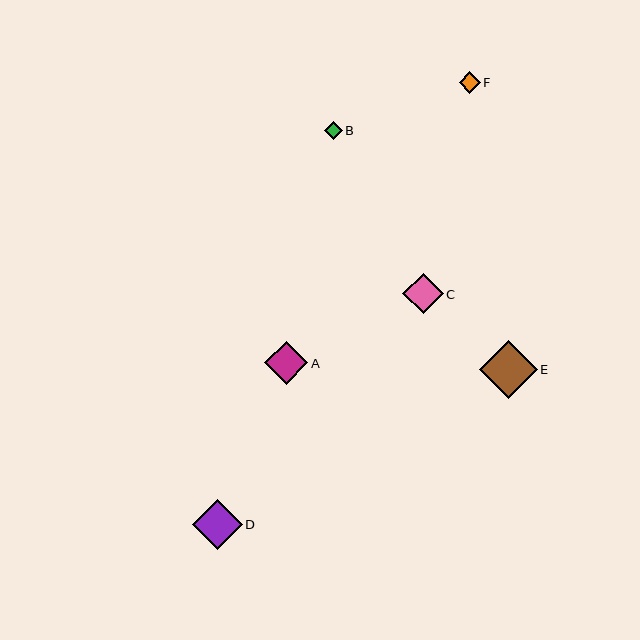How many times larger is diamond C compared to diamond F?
Diamond C is approximately 1.9 times the size of diamond F.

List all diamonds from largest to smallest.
From largest to smallest: E, D, A, C, F, B.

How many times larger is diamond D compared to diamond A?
Diamond D is approximately 1.2 times the size of diamond A.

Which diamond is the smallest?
Diamond B is the smallest with a size of approximately 18 pixels.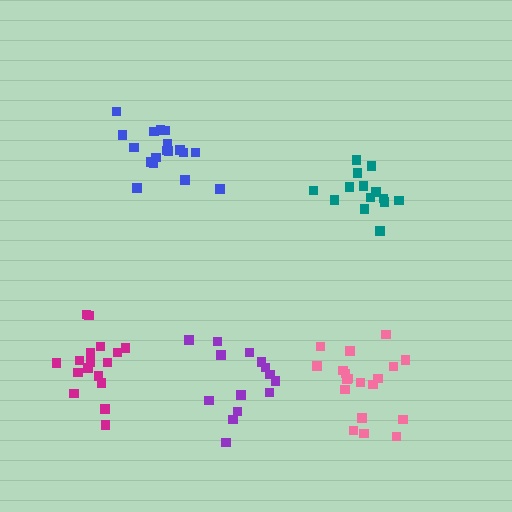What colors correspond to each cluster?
The clusters are colored: teal, purple, magenta, pink, blue.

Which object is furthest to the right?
The pink cluster is rightmost.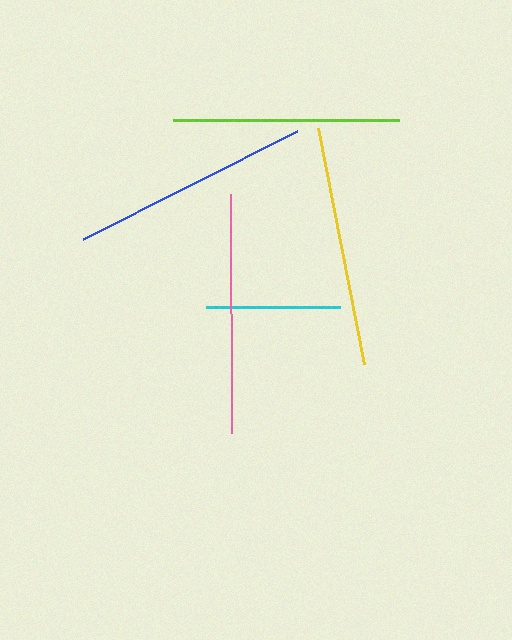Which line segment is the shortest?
The cyan line is the shortest at approximately 133 pixels.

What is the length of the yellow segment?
The yellow segment is approximately 240 pixels long.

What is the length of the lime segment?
The lime segment is approximately 226 pixels long.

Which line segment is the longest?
The yellow line is the longest at approximately 240 pixels.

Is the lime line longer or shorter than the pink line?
The pink line is longer than the lime line.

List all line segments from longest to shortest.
From longest to shortest: yellow, blue, pink, lime, cyan.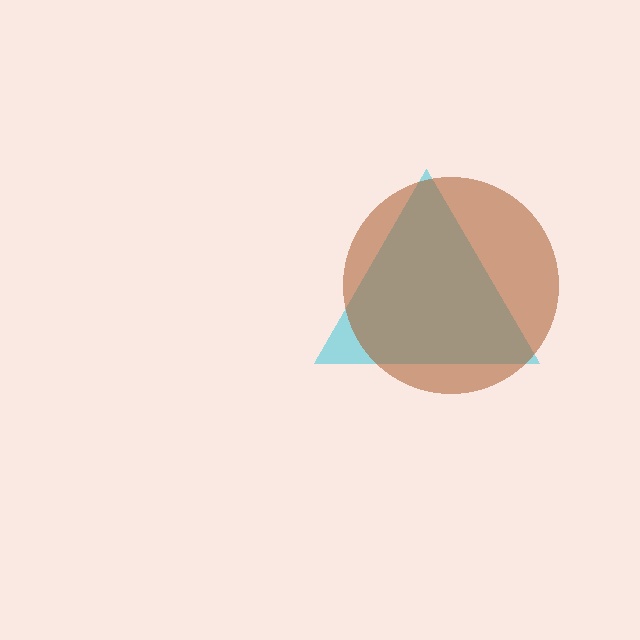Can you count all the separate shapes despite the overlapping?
Yes, there are 2 separate shapes.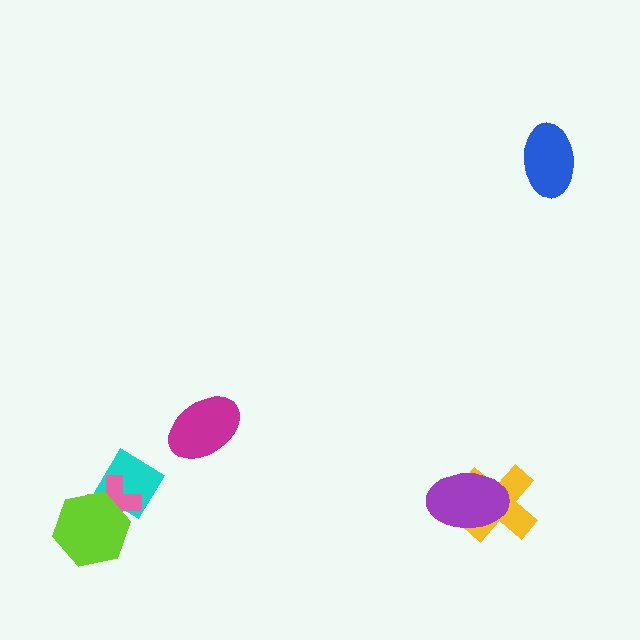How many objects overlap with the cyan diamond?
2 objects overlap with the cyan diamond.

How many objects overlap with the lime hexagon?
2 objects overlap with the lime hexagon.